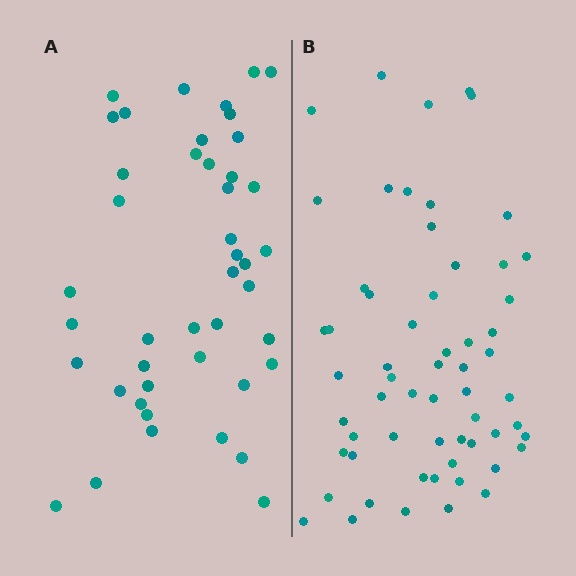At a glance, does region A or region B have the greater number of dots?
Region B (the right region) has more dots.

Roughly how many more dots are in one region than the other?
Region B has approximately 15 more dots than region A.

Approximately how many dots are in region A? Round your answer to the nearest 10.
About 40 dots. (The exact count is 44, which rounds to 40.)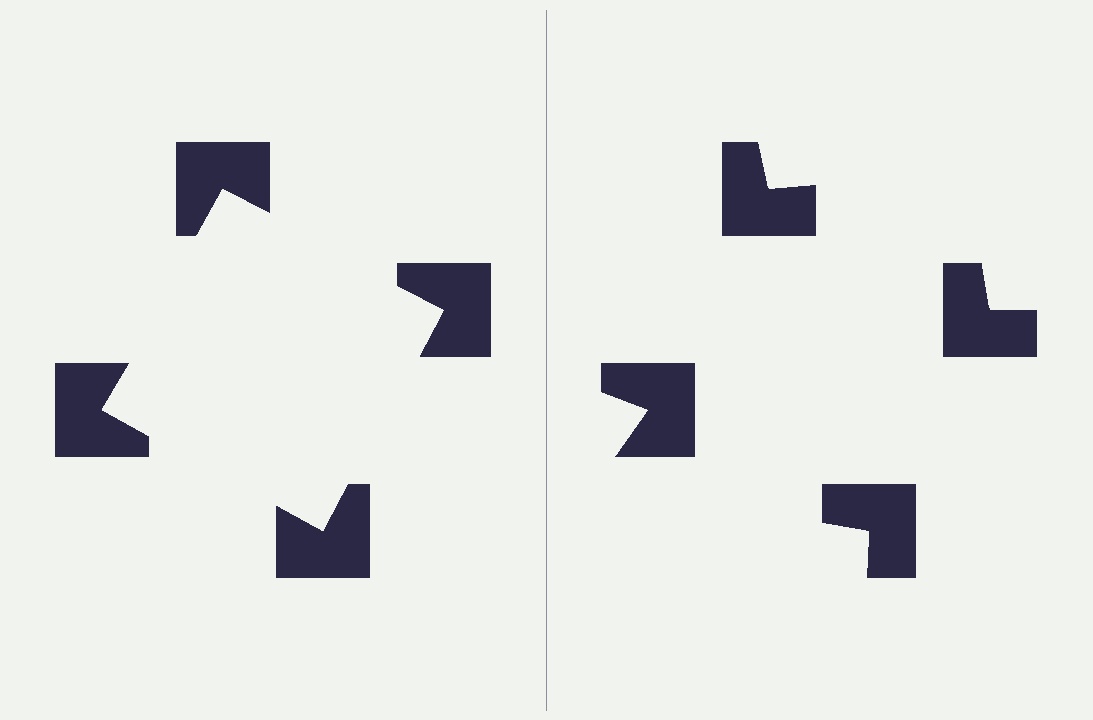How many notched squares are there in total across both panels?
8 — 4 on each side.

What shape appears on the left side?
An illusory square.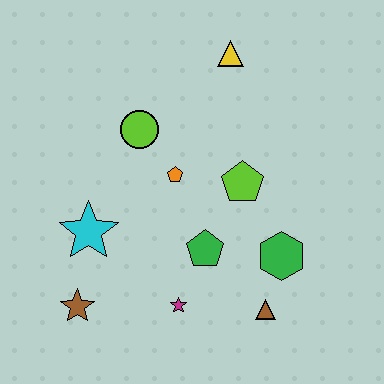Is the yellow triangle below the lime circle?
No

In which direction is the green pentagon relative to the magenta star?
The green pentagon is above the magenta star.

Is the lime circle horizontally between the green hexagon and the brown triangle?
No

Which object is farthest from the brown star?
The yellow triangle is farthest from the brown star.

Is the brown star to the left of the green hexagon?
Yes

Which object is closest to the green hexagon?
The brown triangle is closest to the green hexagon.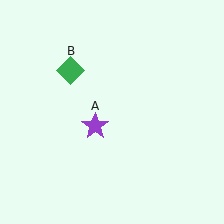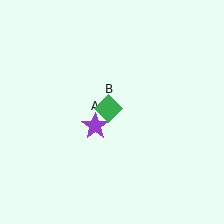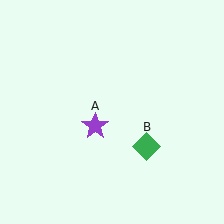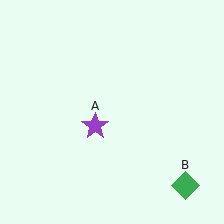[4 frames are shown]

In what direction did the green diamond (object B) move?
The green diamond (object B) moved down and to the right.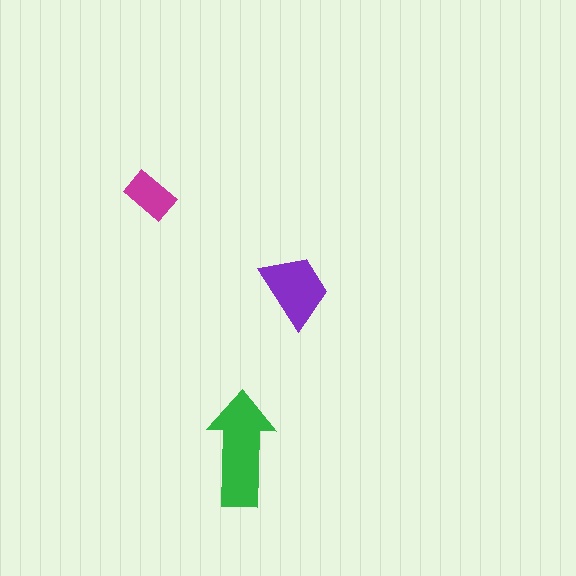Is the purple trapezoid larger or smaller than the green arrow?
Smaller.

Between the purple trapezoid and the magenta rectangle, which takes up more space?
The purple trapezoid.